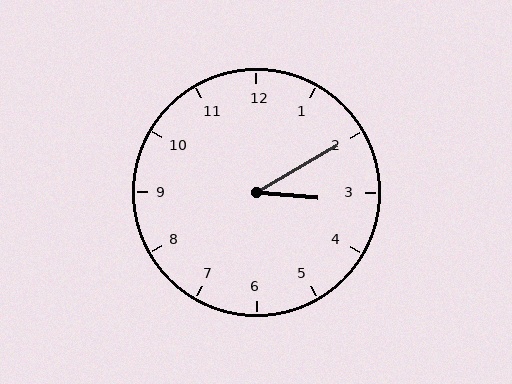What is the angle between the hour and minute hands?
Approximately 35 degrees.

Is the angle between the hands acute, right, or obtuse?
It is acute.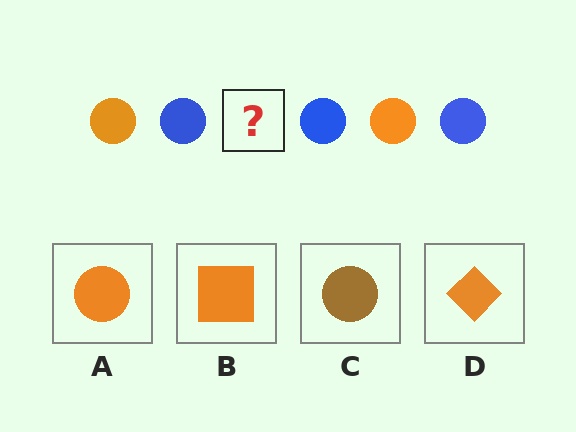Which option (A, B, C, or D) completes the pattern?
A.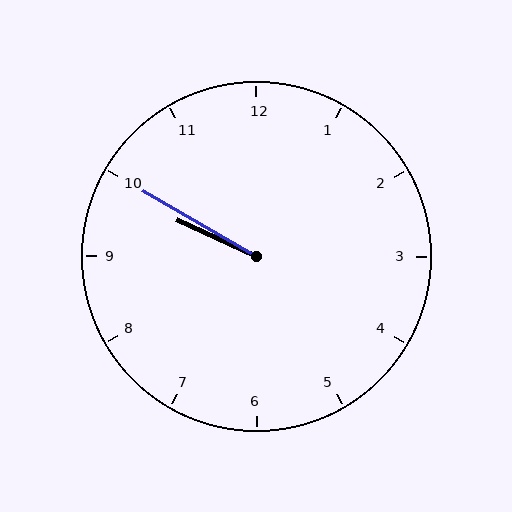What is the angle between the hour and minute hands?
Approximately 5 degrees.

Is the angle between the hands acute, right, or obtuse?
It is acute.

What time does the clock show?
9:50.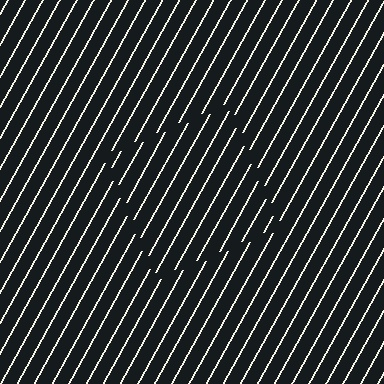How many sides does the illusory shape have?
4 sides — the line-ends trace a square.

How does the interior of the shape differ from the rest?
The interior of the shape contains the same grating, shifted by half a period — the contour is defined by the phase discontinuity where line-ends from the inner and outer gratings abut.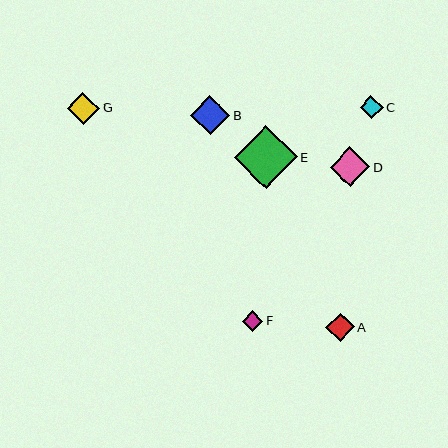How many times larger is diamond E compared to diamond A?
Diamond E is approximately 2.2 times the size of diamond A.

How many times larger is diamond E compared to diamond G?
Diamond E is approximately 2.0 times the size of diamond G.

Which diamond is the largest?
Diamond E is the largest with a size of approximately 63 pixels.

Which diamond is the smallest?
Diamond F is the smallest with a size of approximately 21 pixels.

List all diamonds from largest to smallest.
From largest to smallest: E, D, B, G, A, C, F.